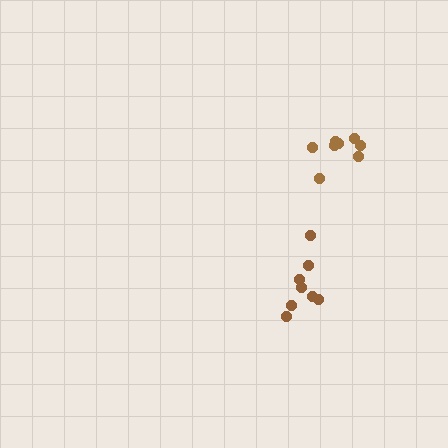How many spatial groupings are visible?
There are 2 spatial groupings.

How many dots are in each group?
Group 1: 8 dots, Group 2: 9 dots (17 total).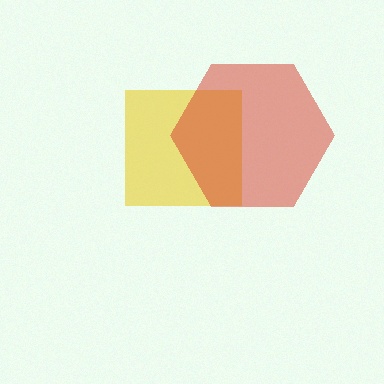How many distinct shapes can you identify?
There are 2 distinct shapes: a yellow square, a red hexagon.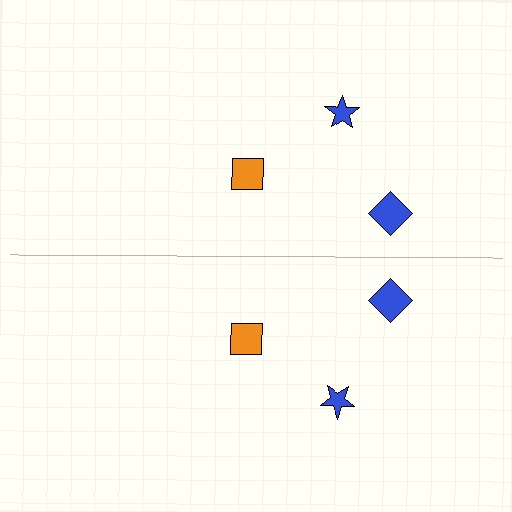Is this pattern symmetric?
Yes, this pattern has bilateral (reflection) symmetry.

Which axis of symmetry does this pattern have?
The pattern has a horizontal axis of symmetry running through the center of the image.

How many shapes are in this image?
There are 6 shapes in this image.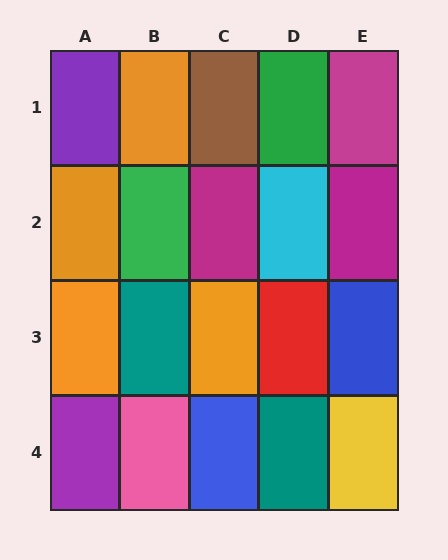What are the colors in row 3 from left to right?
Orange, teal, orange, red, blue.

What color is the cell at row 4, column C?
Blue.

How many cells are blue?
2 cells are blue.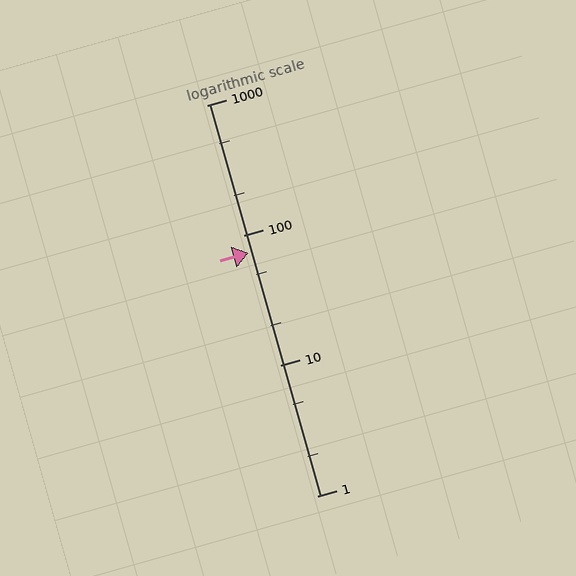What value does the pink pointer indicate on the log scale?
The pointer indicates approximately 73.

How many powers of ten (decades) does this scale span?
The scale spans 3 decades, from 1 to 1000.